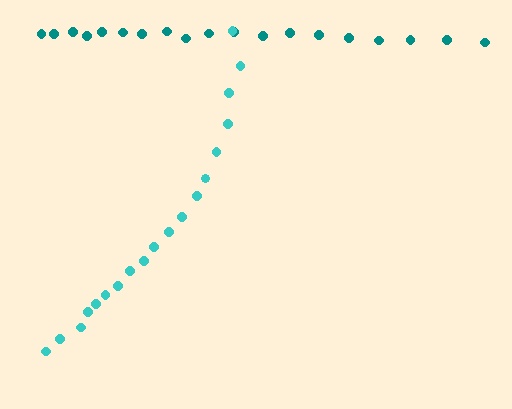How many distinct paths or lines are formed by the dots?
There are 2 distinct paths.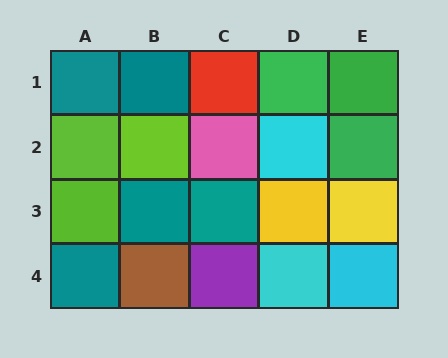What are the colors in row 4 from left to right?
Teal, brown, purple, cyan, cyan.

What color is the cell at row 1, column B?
Teal.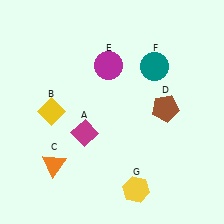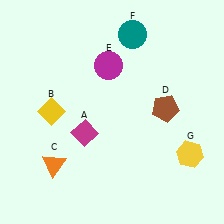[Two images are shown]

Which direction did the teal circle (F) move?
The teal circle (F) moved up.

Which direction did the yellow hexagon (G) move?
The yellow hexagon (G) moved right.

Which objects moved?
The objects that moved are: the teal circle (F), the yellow hexagon (G).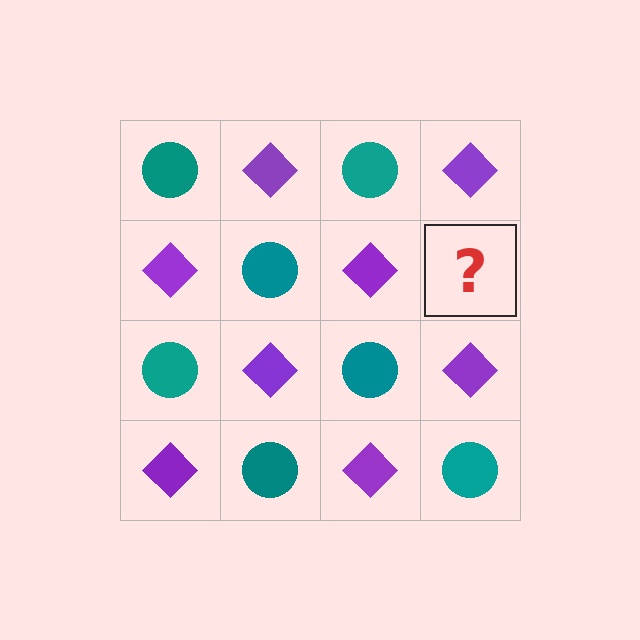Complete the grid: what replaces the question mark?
The question mark should be replaced with a teal circle.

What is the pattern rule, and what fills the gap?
The rule is that it alternates teal circle and purple diamond in a checkerboard pattern. The gap should be filled with a teal circle.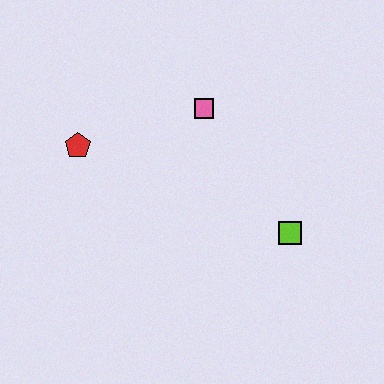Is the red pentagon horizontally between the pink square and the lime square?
No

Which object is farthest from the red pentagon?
The lime square is farthest from the red pentagon.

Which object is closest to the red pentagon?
The pink square is closest to the red pentagon.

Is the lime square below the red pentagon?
Yes